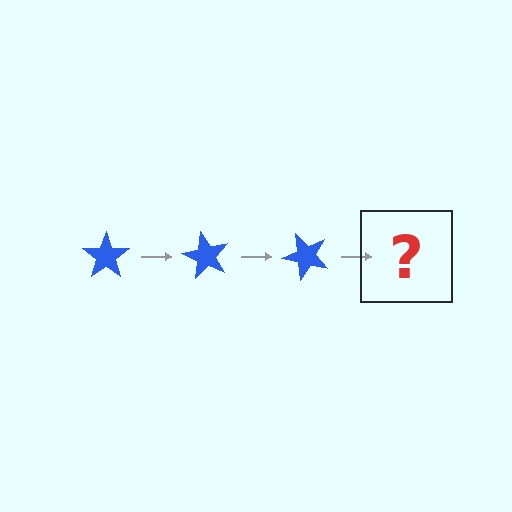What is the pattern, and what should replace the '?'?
The pattern is that the star rotates 60 degrees each step. The '?' should be a blue star rotated 180 degrees.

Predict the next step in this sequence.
The next step is a blue star rotated 180 degrees.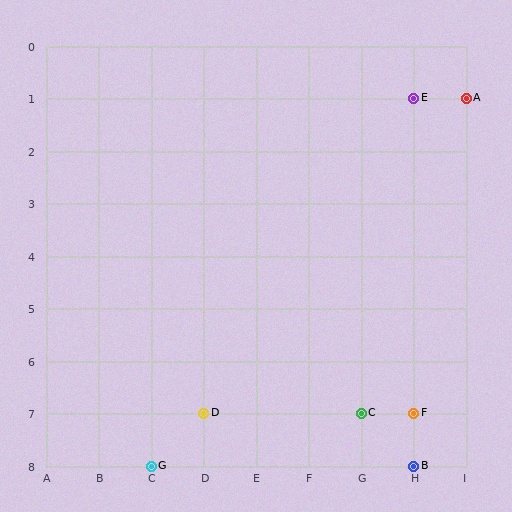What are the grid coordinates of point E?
Point E is at grid coordinates (H, 1).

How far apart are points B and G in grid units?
Points B and G are 5 columns apart.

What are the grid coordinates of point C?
Point C is at grid coordinates (G, 7).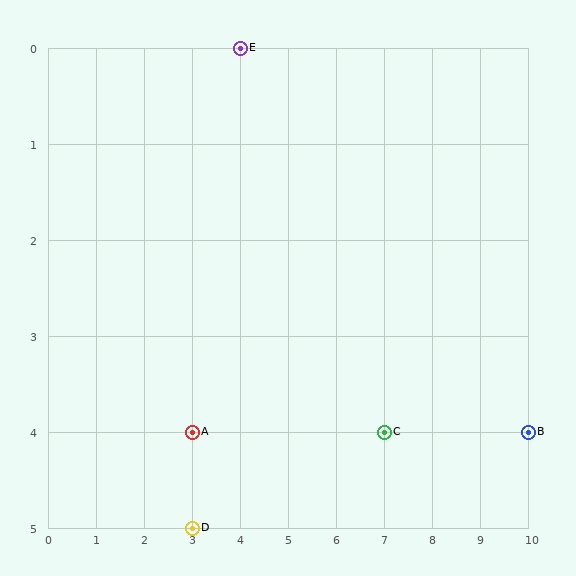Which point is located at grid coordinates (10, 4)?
Point B is at (10, 4).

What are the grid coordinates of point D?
Point D is at grid coordinates (3, 5).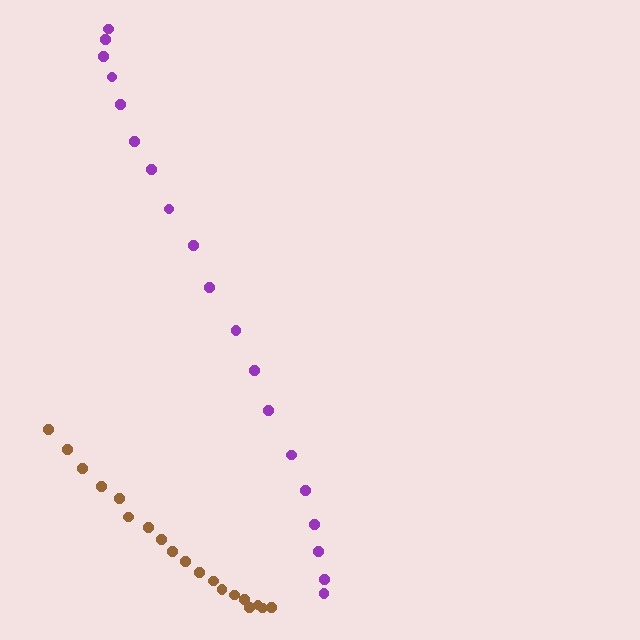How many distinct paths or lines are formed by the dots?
There are 2 distinct paths.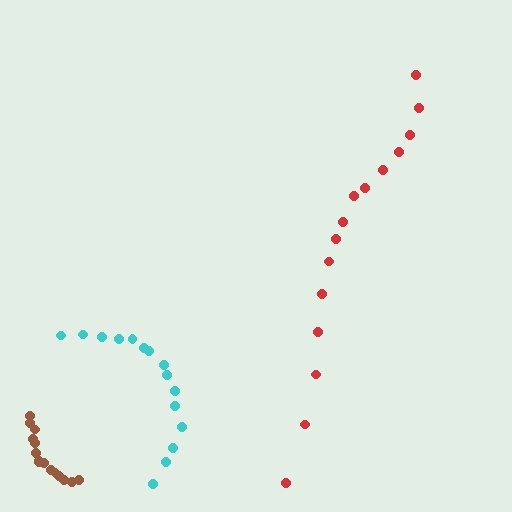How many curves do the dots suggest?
There are 3 distinct paths.